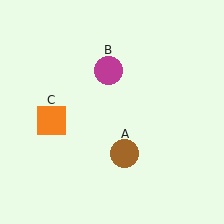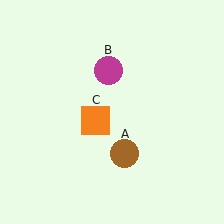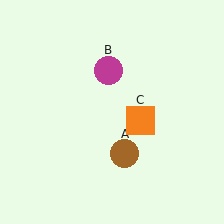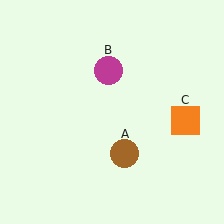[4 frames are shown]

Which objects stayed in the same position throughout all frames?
Brown circle (object A) and magenta circle (object B) remained stationary.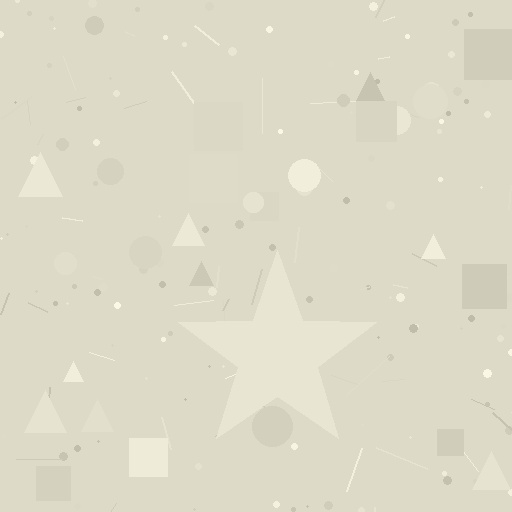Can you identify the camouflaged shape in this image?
The camouflaged shape is a star.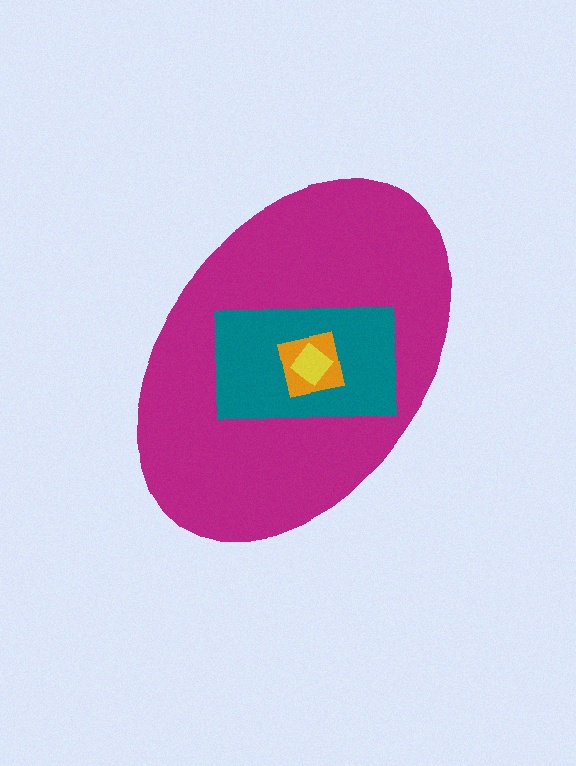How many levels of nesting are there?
4.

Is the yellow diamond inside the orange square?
Yes.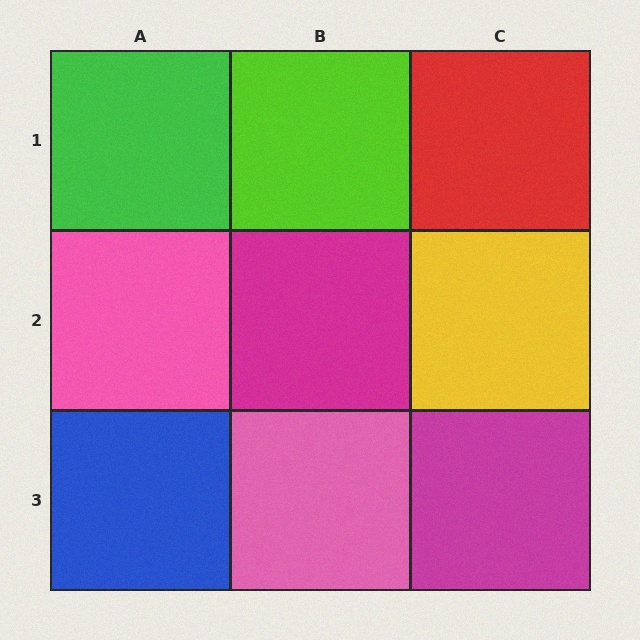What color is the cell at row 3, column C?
Magenta.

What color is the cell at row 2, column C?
Yellow.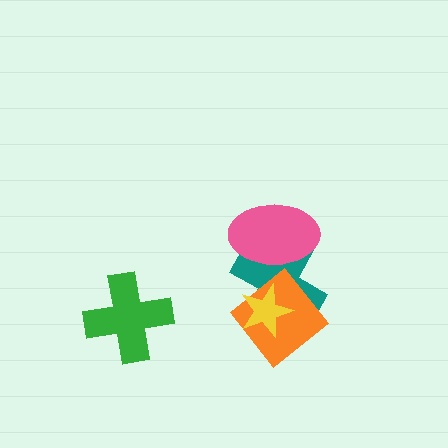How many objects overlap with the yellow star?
2 objects overlap with the yellow star.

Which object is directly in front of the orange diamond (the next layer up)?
The yellow star is directly in front of the orange diamond.